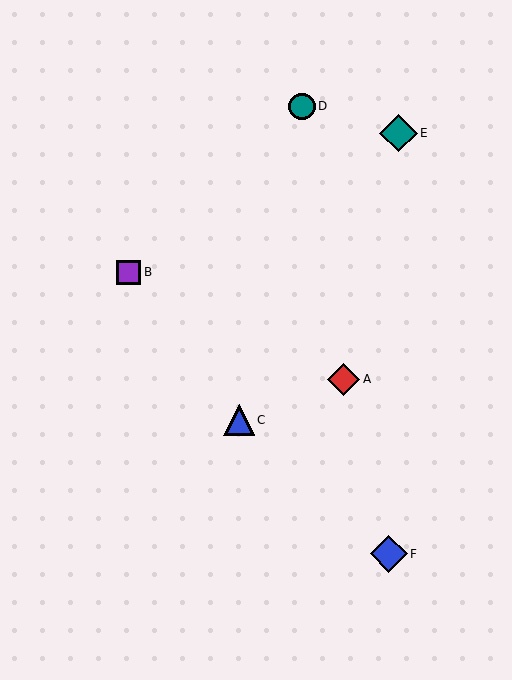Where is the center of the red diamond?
The center of the red diamond is at (344, 379).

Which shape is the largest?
The teal diamond (labeled E) is the largest.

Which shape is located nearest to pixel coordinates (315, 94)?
The teal circle (labeled D) at (302, 106) is nearest to that location.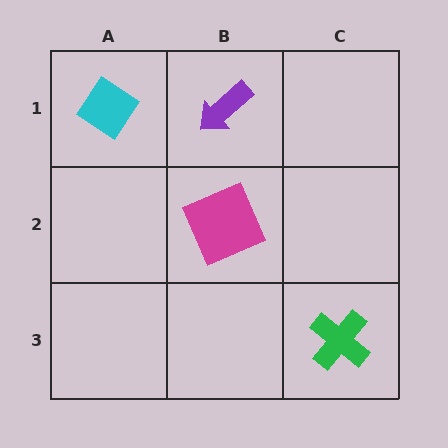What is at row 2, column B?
A magenta square.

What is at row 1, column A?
A cyan diamond.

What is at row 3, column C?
A green cross.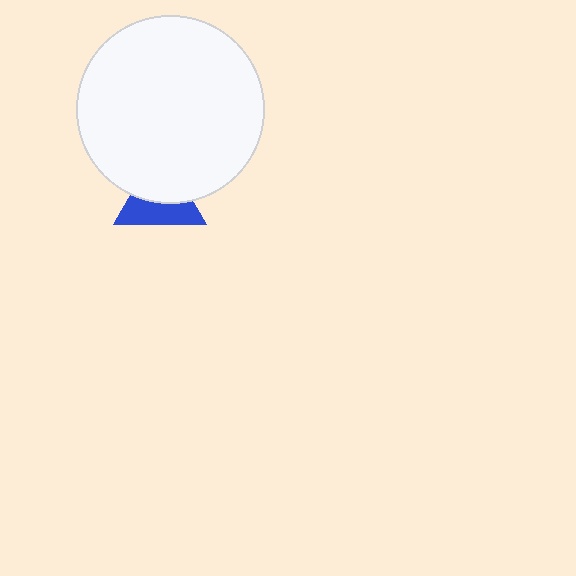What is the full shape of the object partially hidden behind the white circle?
The partially hidden object is a blue triangle.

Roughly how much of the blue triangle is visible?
About half of it is visible (roughly 50%).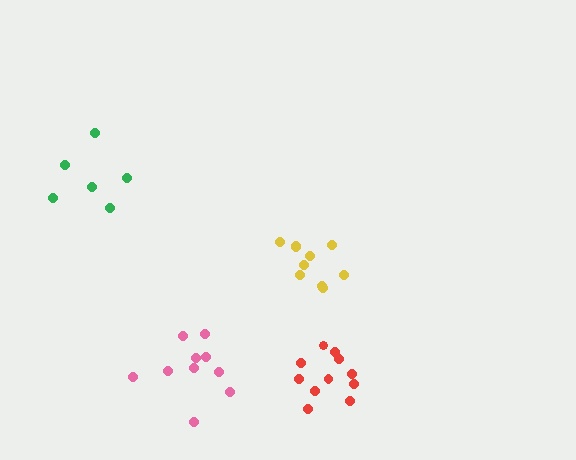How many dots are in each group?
Group 1: 10 dots, Group 2: 6 dots, Group 3: 11 dots, Group 4: 10 dots (37 total).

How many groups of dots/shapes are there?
There are 4 groups.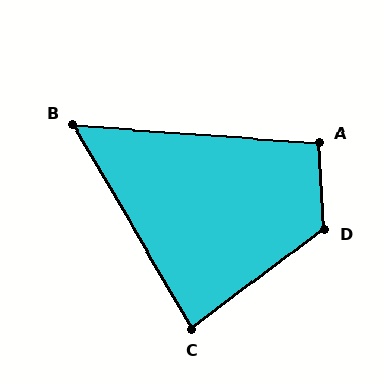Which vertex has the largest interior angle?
D, at approximately 124 degrees.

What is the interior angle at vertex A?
Approximately 97 degrees (obtuse).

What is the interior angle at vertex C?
Approximately 83 degrees (acute).